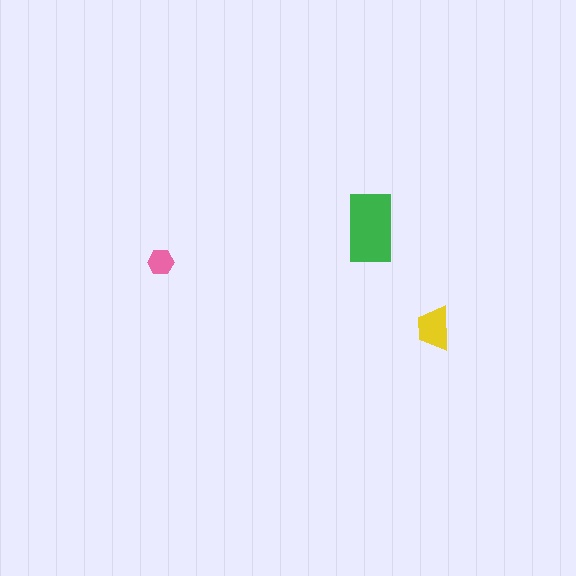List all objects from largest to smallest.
The green rectangle, the yellow trapezoid, the pink hexagon.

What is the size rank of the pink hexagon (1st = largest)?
3rd.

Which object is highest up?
The green rectangle is topmost.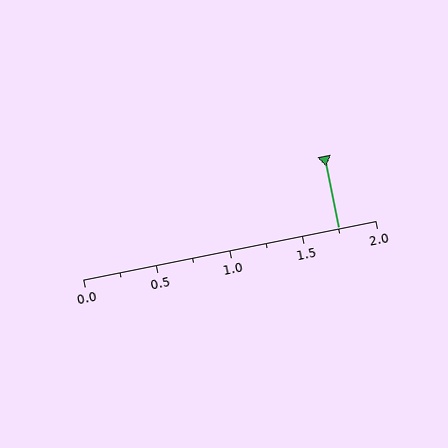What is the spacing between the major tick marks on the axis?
The major ticks are spaced 0.5 apart.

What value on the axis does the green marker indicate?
The marker indicates approximately 1.75.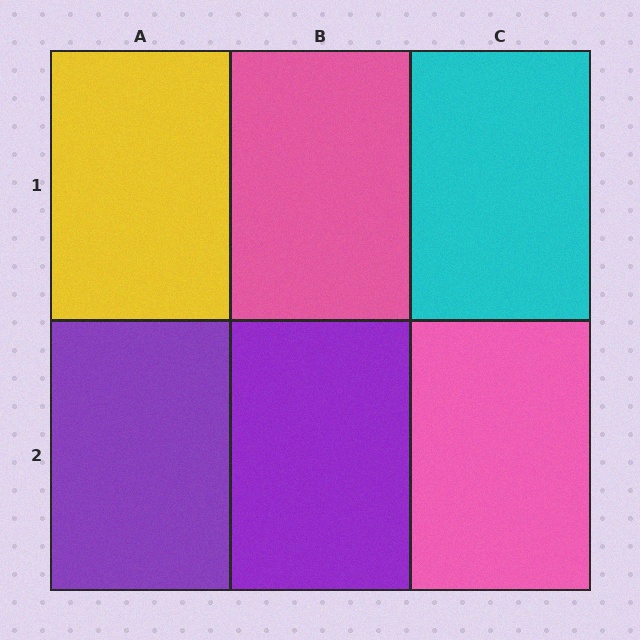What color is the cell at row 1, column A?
Yellow.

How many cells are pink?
2 cells are pink.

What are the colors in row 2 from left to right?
Purple, purple, pink.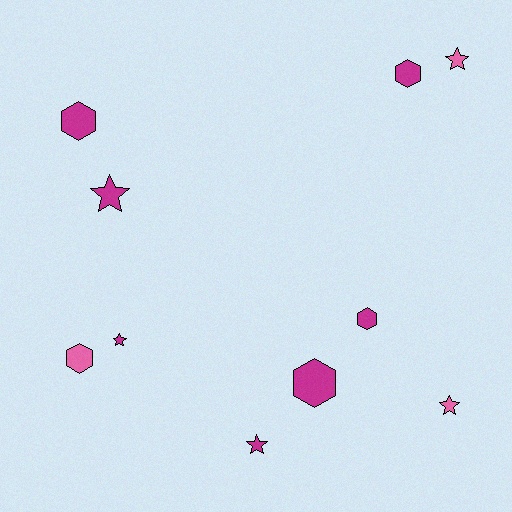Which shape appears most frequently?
Star, with 5 objects.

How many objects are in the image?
There are 10 objects.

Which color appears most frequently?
Magenta, with 7 objects.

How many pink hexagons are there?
There is 1 pink hexagon.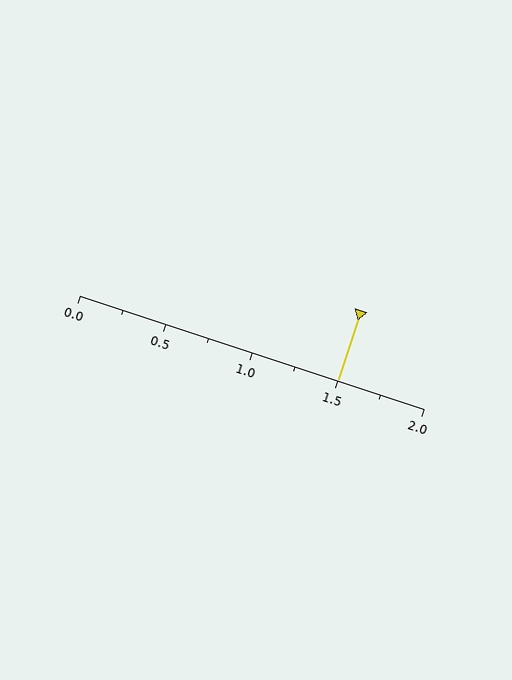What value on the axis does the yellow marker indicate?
The marker indicates approximately 1.5.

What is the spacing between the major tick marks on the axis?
The major ticks are spaced 0.5 apart.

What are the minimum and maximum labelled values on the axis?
The axis runs from 0.0 to 2.0.